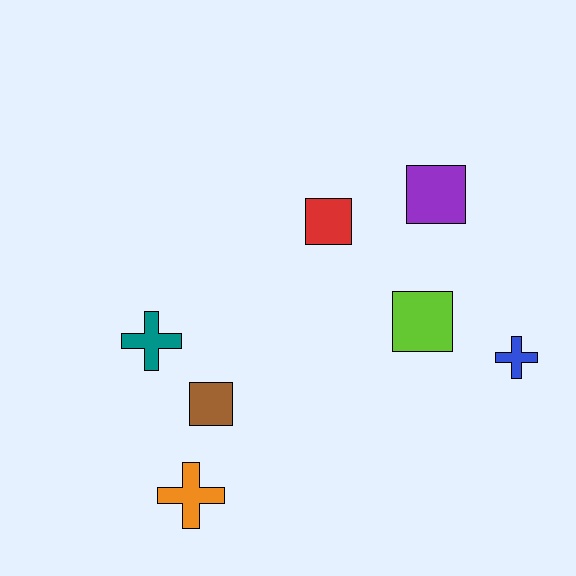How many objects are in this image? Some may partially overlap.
There are 7 objects.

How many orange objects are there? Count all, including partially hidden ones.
There is 1 orange object.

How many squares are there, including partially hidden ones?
There are 4 squares.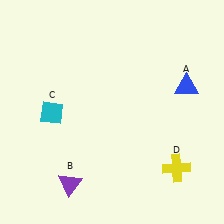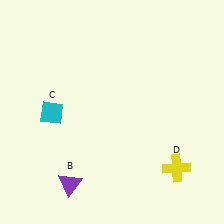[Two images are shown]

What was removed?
The blue triangle (A) was removed in Image 2.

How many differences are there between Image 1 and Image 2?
There is 1 difference between the two images.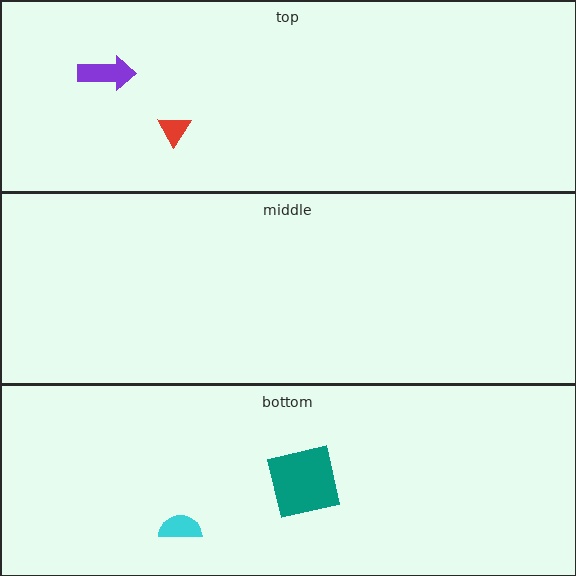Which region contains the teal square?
The bottom region.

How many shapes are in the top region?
2.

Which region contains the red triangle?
The top region.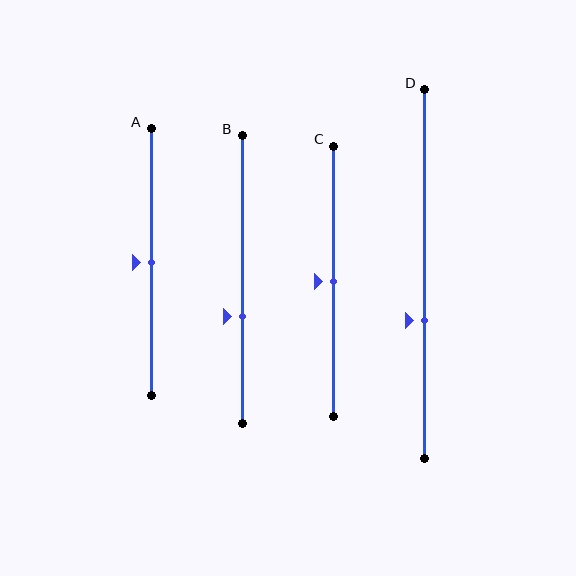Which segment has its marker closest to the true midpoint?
Segment A has its marker closest to the true midpoint.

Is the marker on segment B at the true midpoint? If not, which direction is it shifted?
No, the marker on segment B is shifted downward by about 13% of the segment length.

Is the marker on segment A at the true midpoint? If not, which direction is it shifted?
Yes, the marker on segment A is at the true midpoint.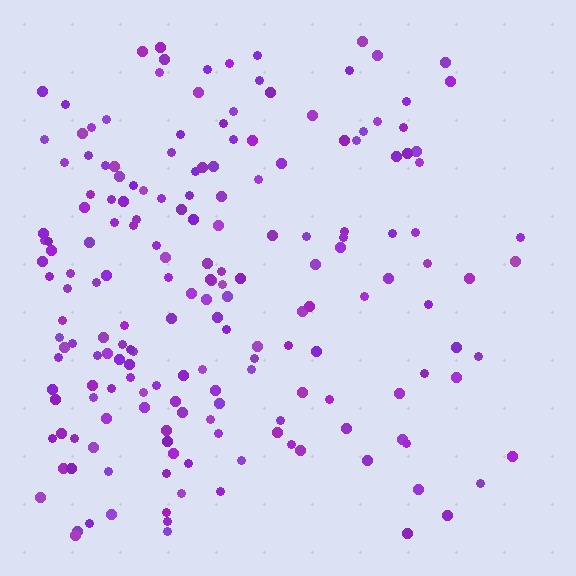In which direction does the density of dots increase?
From right to left, with the left side densest.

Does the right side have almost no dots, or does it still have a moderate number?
Still a moderate number, just noticeably fewer than the left.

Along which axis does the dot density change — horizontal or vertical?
Horizontal.